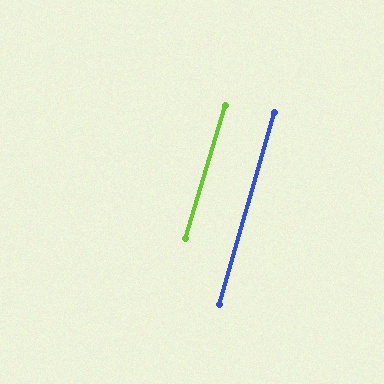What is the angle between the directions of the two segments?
Approximately 1 degree.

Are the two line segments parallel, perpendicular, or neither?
Parallel — their directions differ by only 0.7°.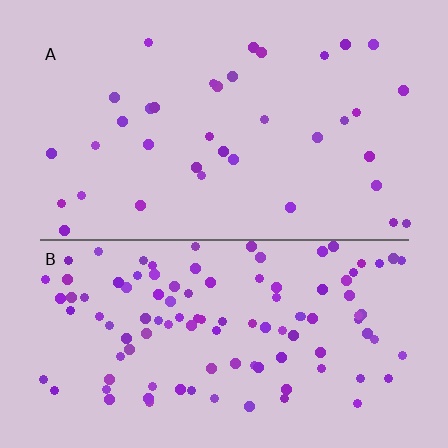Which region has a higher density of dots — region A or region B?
B (the bottom).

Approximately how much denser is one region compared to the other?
Approximately 3.0× — region B over region A.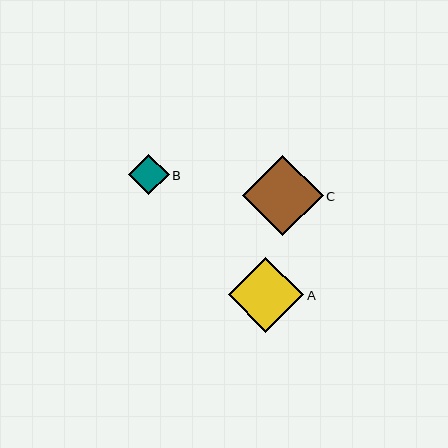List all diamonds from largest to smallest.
From largest to smallest: C, A, B.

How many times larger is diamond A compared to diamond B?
Diamond A is approximately 1.9 times the size of diamond B.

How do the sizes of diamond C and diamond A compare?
Diamond C and diamond A are approximately the same size.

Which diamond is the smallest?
Diamond B is the smallest with a size of approximately 40 pixels.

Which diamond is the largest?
Diamond C is the largest with a size of approximately 80 pixels.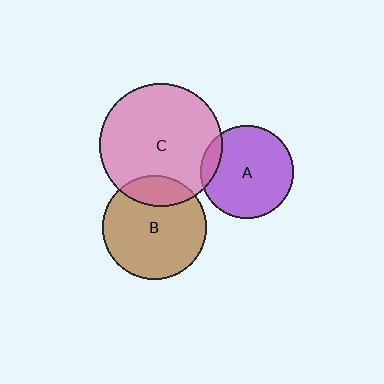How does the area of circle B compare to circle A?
Approximately 1.3 times.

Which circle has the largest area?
Circle C (pink).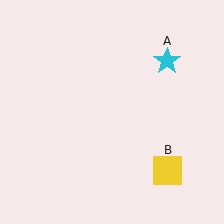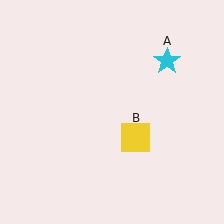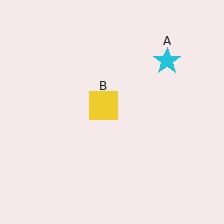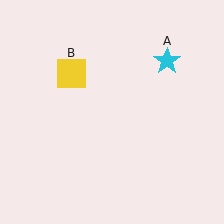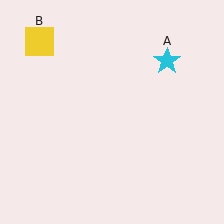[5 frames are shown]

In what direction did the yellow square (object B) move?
The yellow square (object B) moved up and to the left.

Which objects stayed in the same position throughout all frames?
Cyan star (object A) remained stationary.